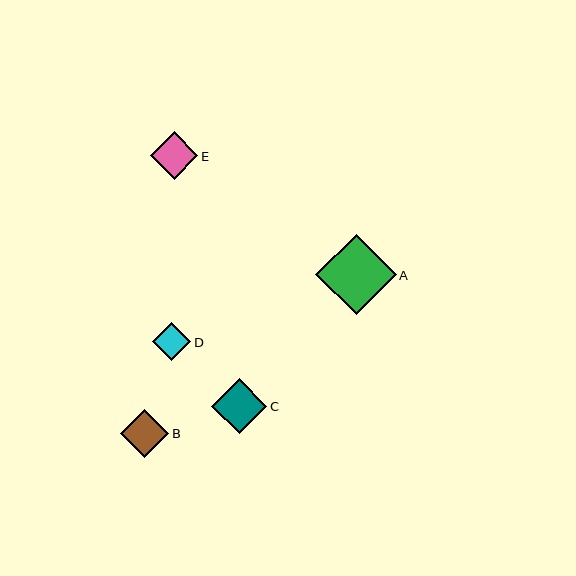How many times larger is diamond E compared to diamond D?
Diamond E is approximately 1.3 times the size of diamond D.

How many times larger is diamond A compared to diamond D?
Diamond A is approximately 2.1 times the size of diamond D.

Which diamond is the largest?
Diamond A is the largest with a size of approximately 80 pixels.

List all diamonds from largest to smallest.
From largest to smallest: A, C, B, E, D.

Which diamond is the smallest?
Diamond D is the smallest with a size of approximately 38 pixels.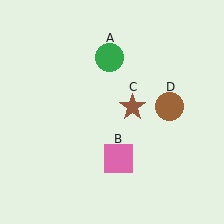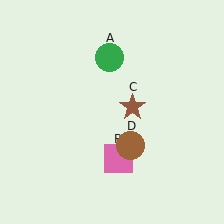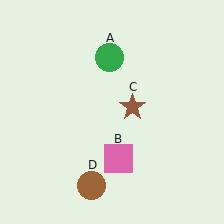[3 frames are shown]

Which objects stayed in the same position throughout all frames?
Green circle (object A) and pink square (object B) and brown star (object C) remained stationary.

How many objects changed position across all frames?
1 object changed position: brown circle (object D).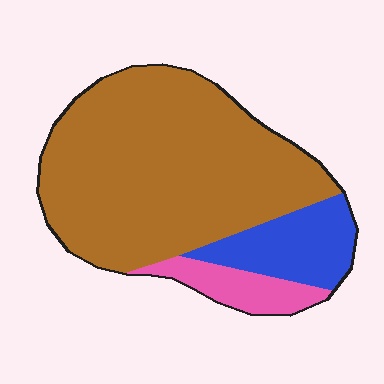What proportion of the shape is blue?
Blue takes up about one sixth (1/6) of the shape.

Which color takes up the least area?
Pink, at roughly 10%.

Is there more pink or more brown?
Brown.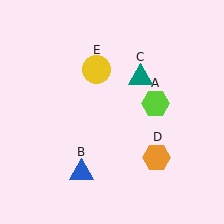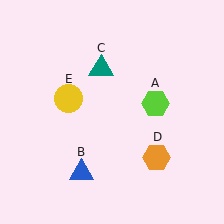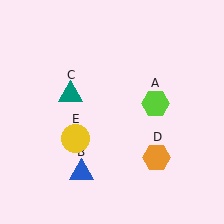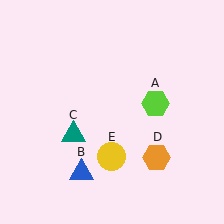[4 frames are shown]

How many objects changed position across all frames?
2 objects changed position: teal triangle (object C), yellow circle (object E).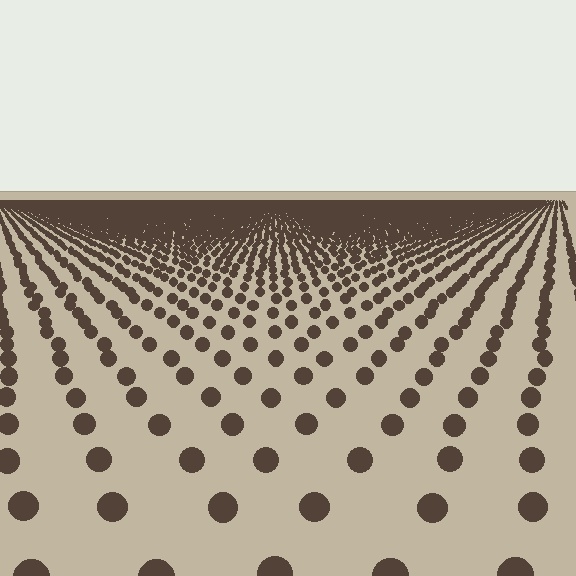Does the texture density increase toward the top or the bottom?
Density increases toward the top.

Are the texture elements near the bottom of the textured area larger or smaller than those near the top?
Larger. Near the bottom, elements are closer to the viewer and appear at a bigger on-screen size.